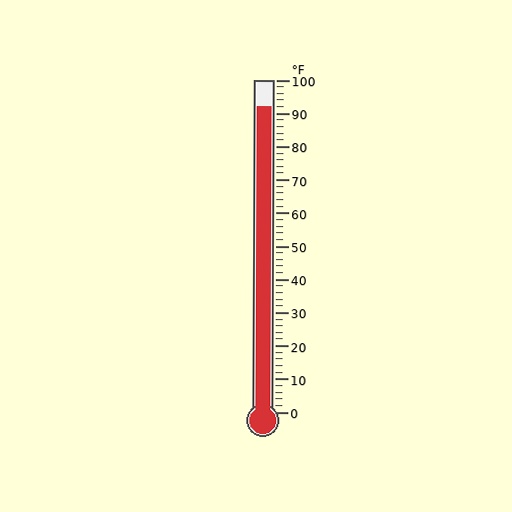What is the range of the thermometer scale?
The thermometer scale ranges from 0°F to 100°F.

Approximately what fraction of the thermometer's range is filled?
The thermometer is filled to approximately 90% of its range.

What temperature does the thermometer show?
The thermometer shows approximately 92°F.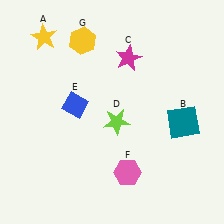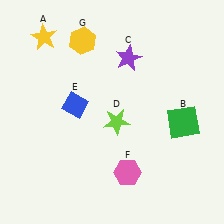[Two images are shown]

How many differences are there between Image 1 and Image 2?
There are 2 differences between the two images.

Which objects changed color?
B changed from teal to green. C changed from magenta to purple.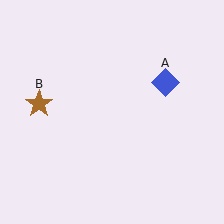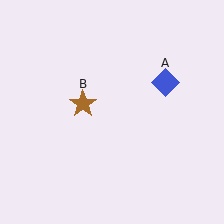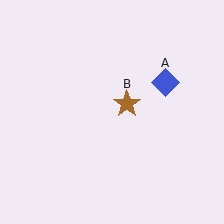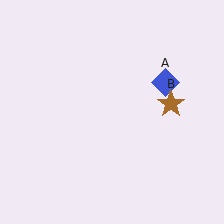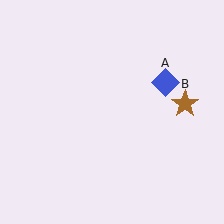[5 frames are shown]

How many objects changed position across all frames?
1 object changed position: brown star (object B).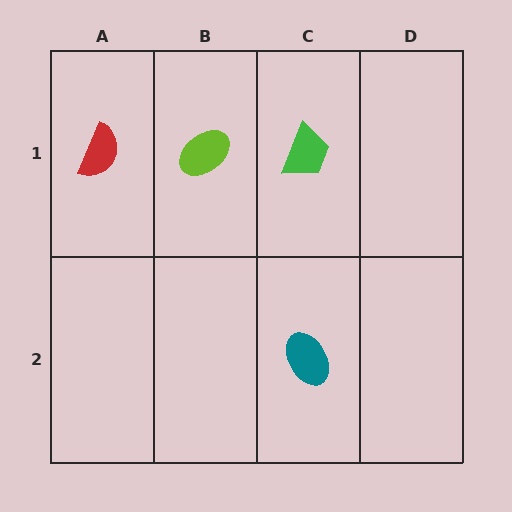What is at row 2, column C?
A teal ellipse.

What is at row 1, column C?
A green trapezoid.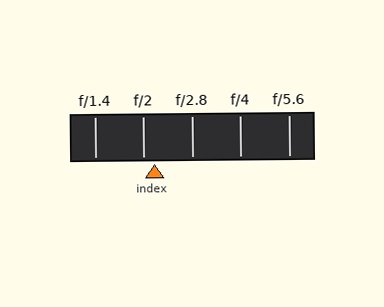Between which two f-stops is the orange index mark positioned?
The index mark is between f/2 and f/2.8.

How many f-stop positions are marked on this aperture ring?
There are 5 f-stop positions marked.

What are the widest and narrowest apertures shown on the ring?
The widest aperture shown is f/1.4 and the narrowest is f/5.6.